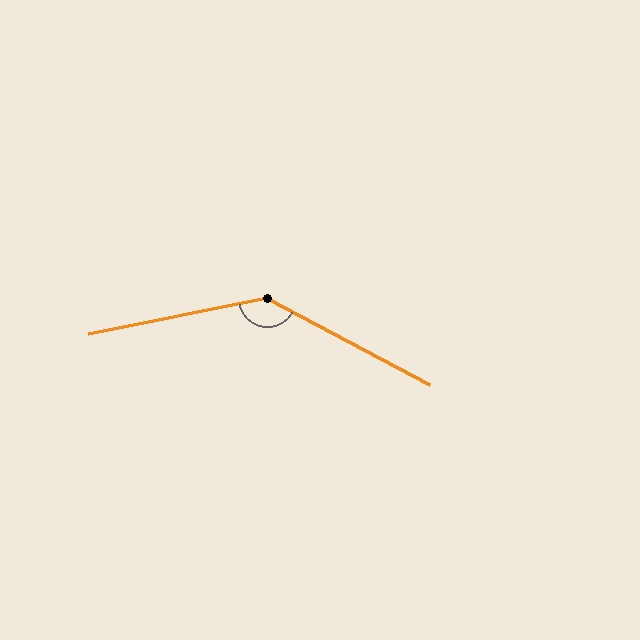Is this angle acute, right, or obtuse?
It is obtuse.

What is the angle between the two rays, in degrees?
Approximately 141 degrees.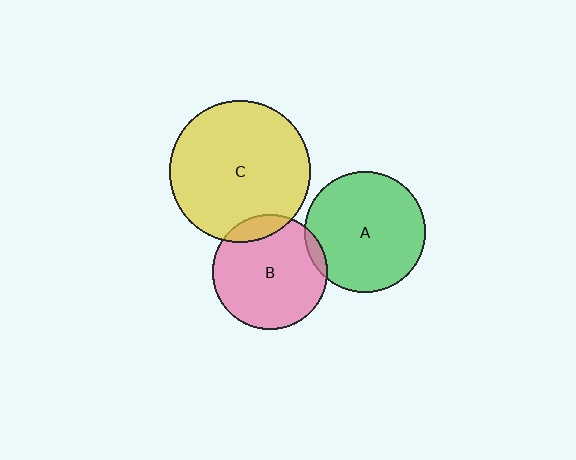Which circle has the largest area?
Circle C (yellow).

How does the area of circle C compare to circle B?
Approximately 1.5 times.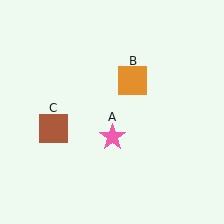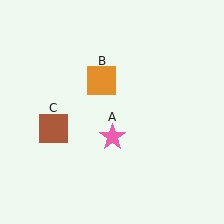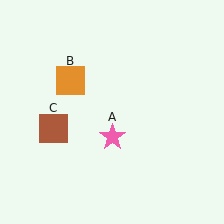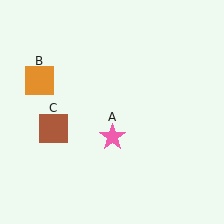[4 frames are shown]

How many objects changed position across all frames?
1 object changed position: orange square (object B).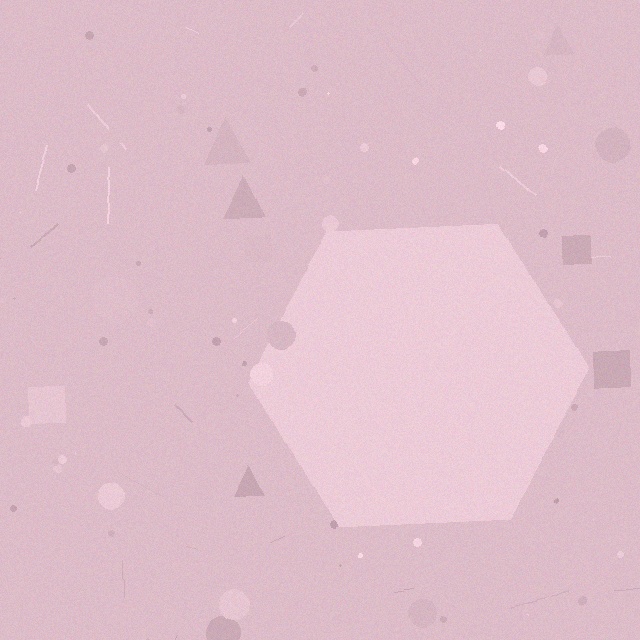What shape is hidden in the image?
A hexagon is hidden in the image.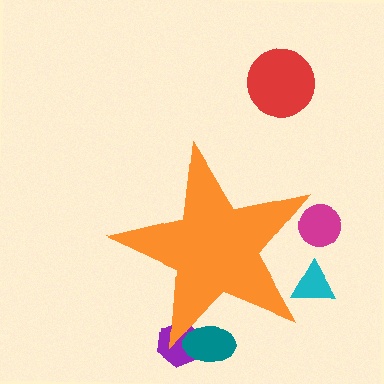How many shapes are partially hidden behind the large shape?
4 shapes are partially hidden.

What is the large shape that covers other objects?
An orange star.